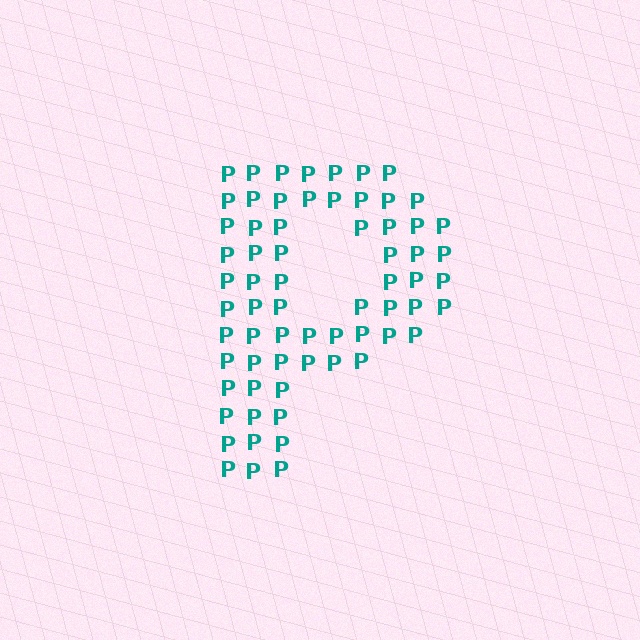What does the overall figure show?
The overall figure shows the letter P.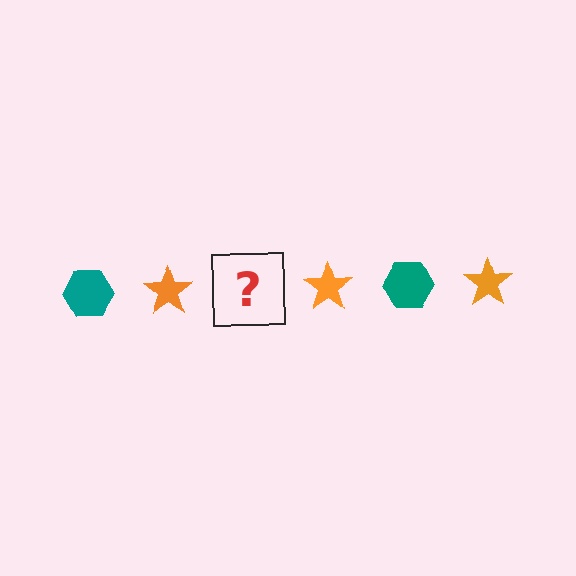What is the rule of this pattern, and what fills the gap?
The rule is that the pattern alternates between teal hexagon and orange star. The gap should be filled with a teal hexagon.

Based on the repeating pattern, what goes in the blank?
The blank should be a teal hexagon.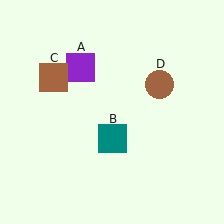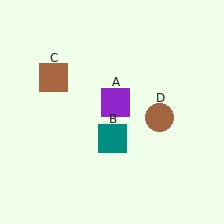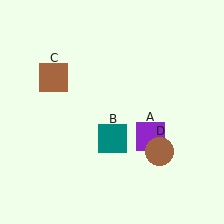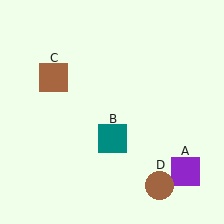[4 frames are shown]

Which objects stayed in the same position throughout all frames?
Teal square (object B) and brown square (object C) remained stationary.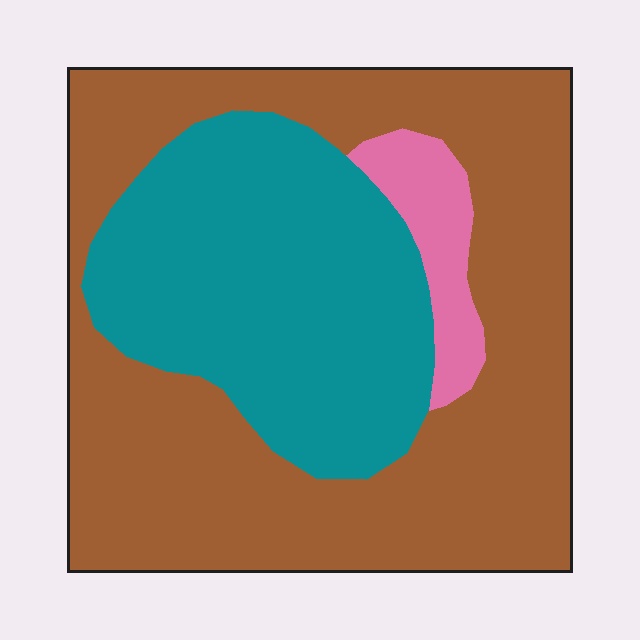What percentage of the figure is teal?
Teal covers about 35% of the figure.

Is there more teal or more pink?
Teal.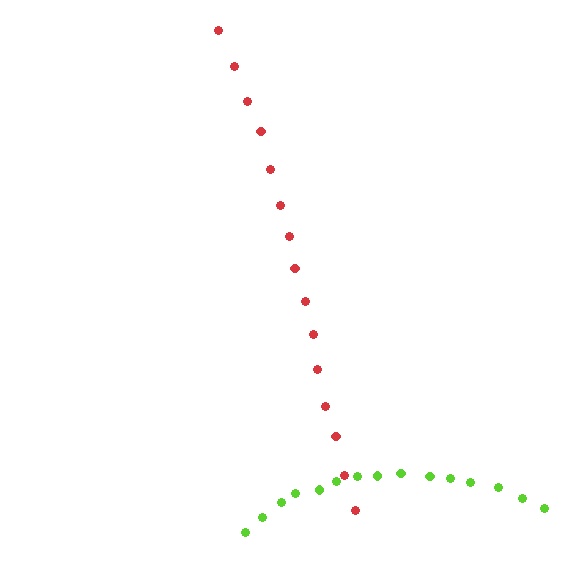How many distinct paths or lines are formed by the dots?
There are 2 distinct paths.